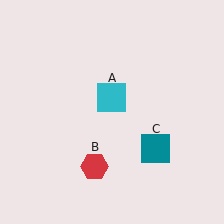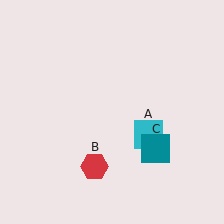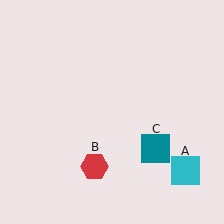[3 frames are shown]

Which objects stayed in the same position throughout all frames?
Red hexagon (object B) and teal square (object C) remained stationary.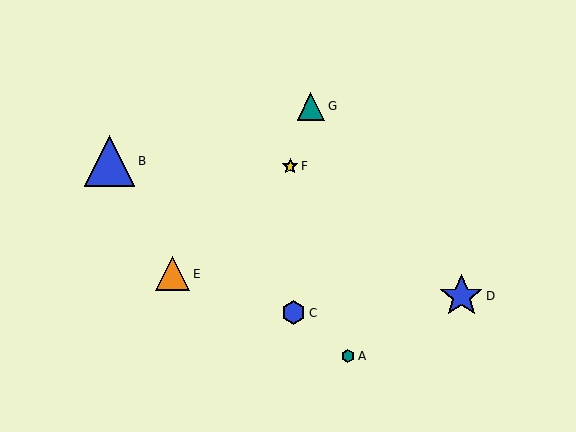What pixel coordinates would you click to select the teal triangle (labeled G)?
Click at (311, 106) to select the teal triangle G.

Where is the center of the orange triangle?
The center of the orange triangle is at (173, 274).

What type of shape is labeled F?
Shape F is a yellow star.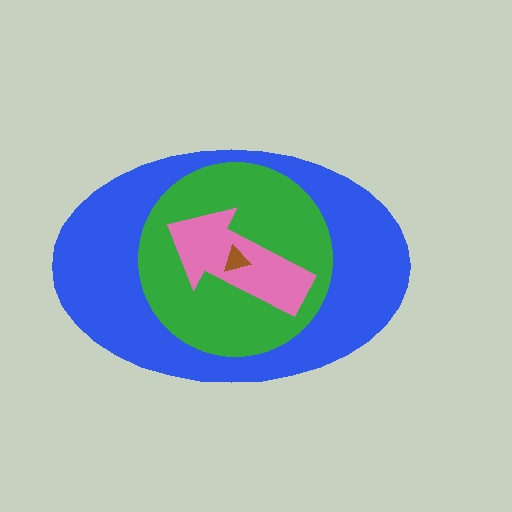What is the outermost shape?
The blue ellipse.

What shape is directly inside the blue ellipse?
The green circle.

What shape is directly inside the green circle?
The pink arrow.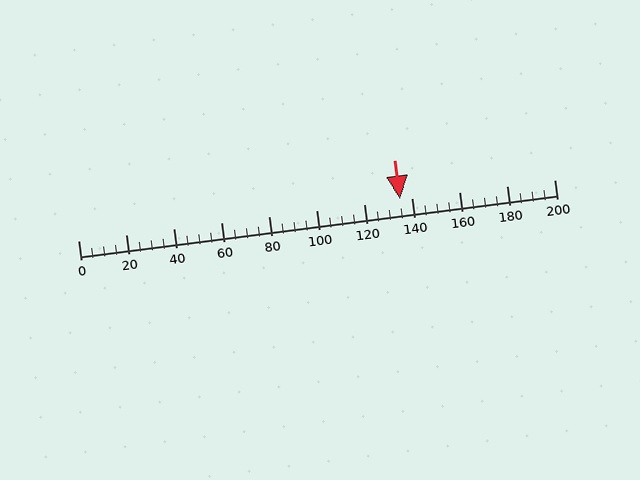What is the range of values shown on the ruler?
The ruler shows values from 0 to 200.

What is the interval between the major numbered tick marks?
The major tick marks are spaced 20 units apart.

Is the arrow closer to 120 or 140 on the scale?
The arrow is closer to 140.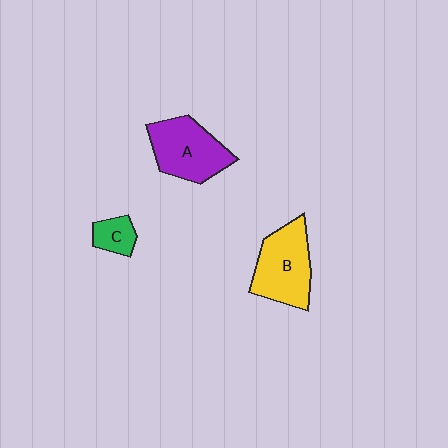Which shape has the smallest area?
Shape C (green).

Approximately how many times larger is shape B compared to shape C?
Approximately 2.9 times.